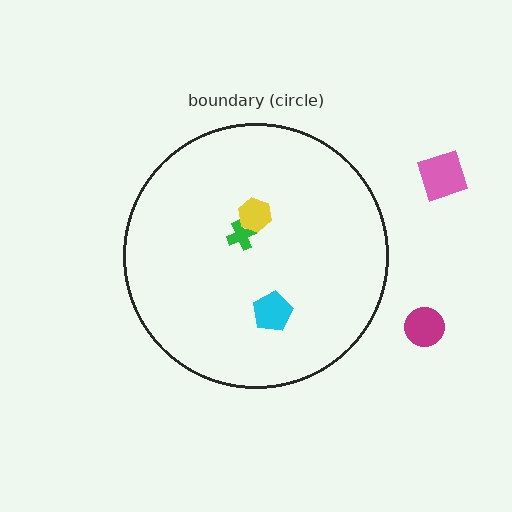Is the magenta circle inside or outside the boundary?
Outside.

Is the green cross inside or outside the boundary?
Inside.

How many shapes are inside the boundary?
3 inside, 2 outside.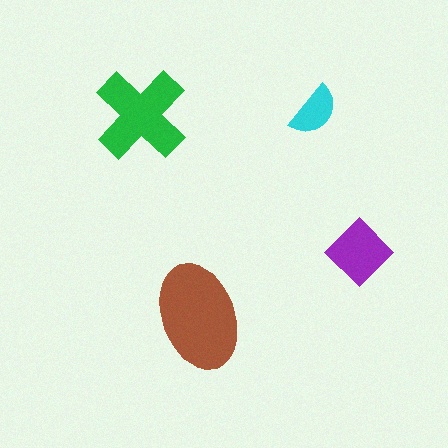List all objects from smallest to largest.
The cyan semicircle, the purple diamond, the green cross, the brown ellipse.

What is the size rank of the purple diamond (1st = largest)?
3rd.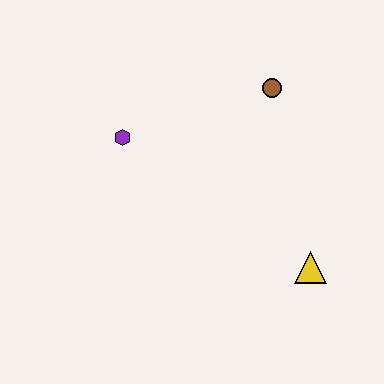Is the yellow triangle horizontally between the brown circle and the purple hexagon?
No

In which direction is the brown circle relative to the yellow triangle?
The brown circle is above the yellow triangle.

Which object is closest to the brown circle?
The purple hexagon is closest to the brown circle.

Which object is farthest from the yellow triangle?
The purple hexagon is farthest from the yellow triangle.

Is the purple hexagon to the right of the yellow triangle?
No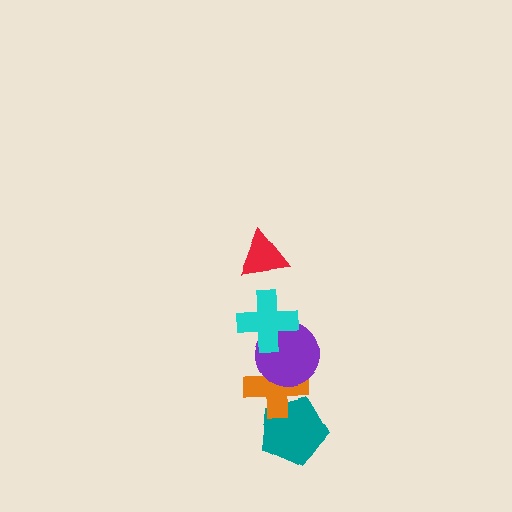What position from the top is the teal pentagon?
The teal pentagon is 5th from the top.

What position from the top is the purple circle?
The purple circle is 3rd from the top.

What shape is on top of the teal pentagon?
The orange cross is on top of the teal pentagon.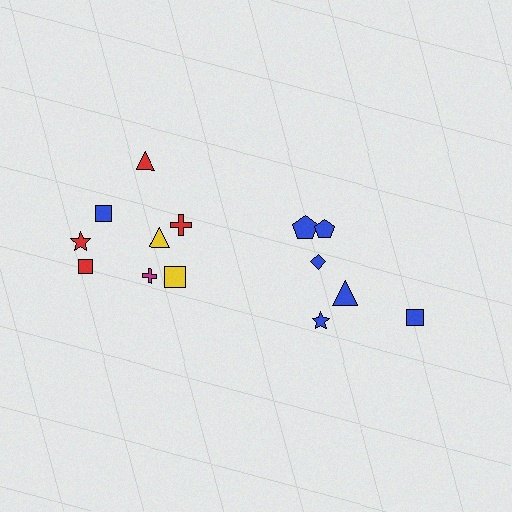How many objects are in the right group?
There are 6 objects.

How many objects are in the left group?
There are 8 objects.